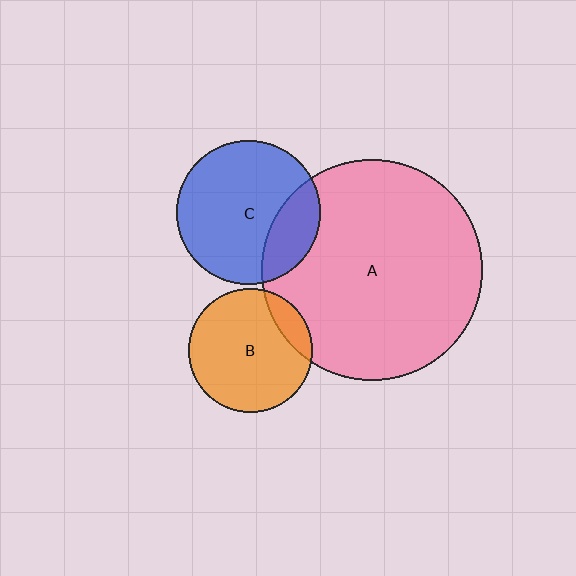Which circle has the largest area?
Circle A (pink).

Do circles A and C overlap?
Yes.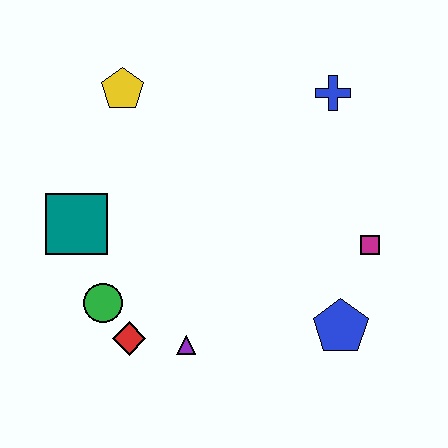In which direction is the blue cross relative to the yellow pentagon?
The blue cross is to the right of the yellow pentagon.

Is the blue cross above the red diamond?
Yes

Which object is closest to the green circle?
The red diamond is closest to the green circle.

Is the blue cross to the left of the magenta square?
Yes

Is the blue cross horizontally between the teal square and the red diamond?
No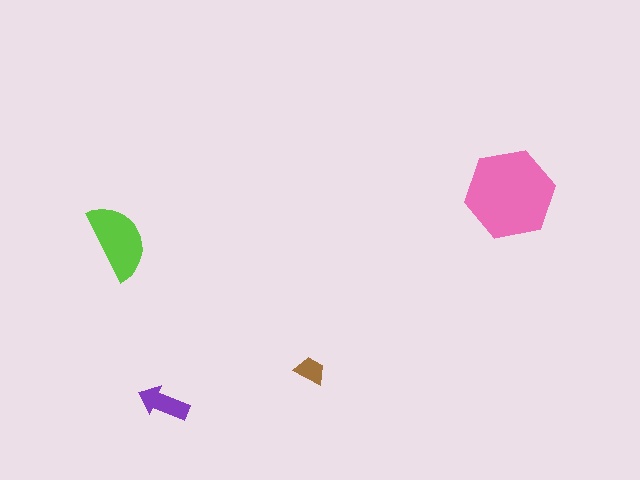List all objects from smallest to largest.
The brown trapezoid, the purple arrow, the lime semicircle, the pink hexagon.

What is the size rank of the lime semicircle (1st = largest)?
2nd.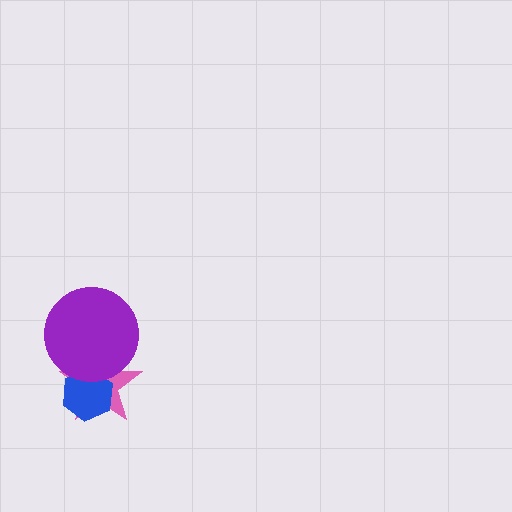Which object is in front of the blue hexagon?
The purple circle is in front of the blue hexagon.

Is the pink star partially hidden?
Yes, it is partially covered by another shape.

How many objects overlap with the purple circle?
2 objects overlap with the purple circle.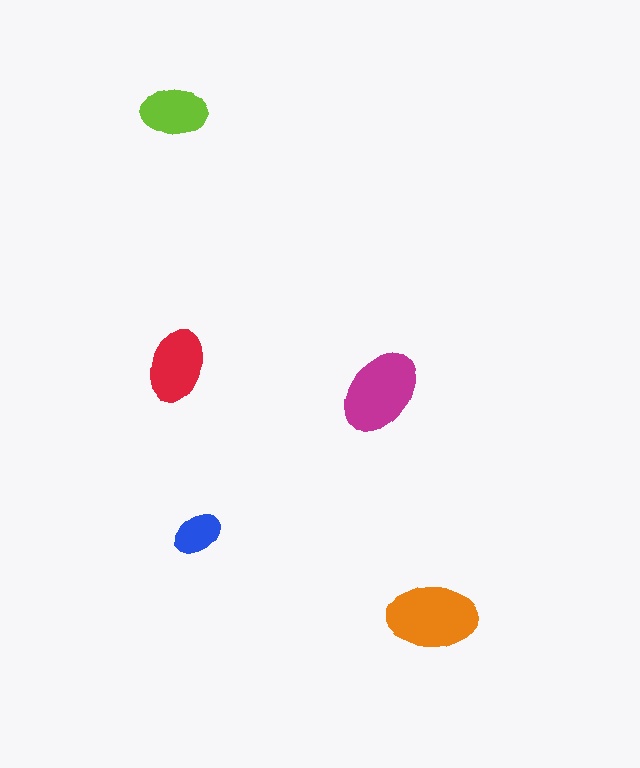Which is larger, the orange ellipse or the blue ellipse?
The orange one.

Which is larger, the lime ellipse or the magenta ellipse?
The magenta one.